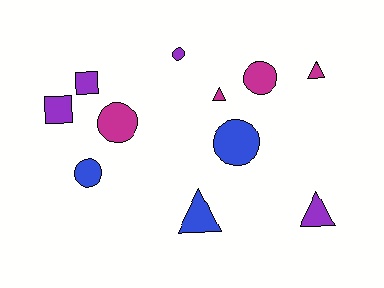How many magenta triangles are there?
There are 2 magenta triangles.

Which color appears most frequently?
Magenta, with 4 objects.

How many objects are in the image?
There are 11 objects.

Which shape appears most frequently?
Circle, with 5 objects.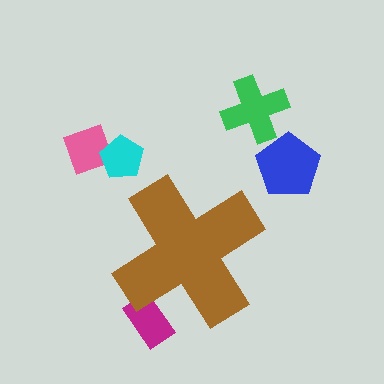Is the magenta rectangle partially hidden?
Yes, the magenta rectangle is partially hidden behind the brown cross.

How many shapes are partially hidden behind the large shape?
1 shape is partially hidden.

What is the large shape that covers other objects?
A brown cross.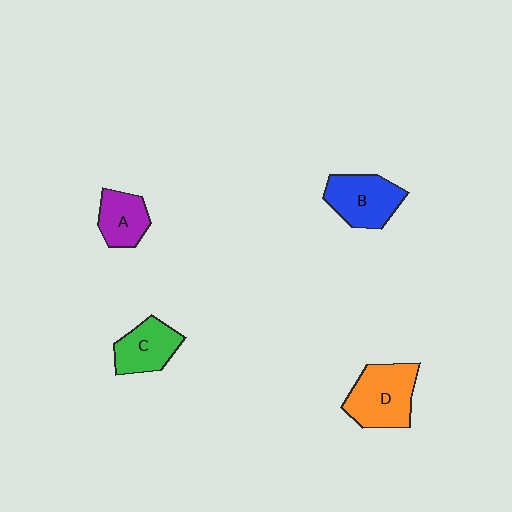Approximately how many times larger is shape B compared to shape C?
Approximately 1.2 times.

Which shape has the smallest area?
Shape A (purple).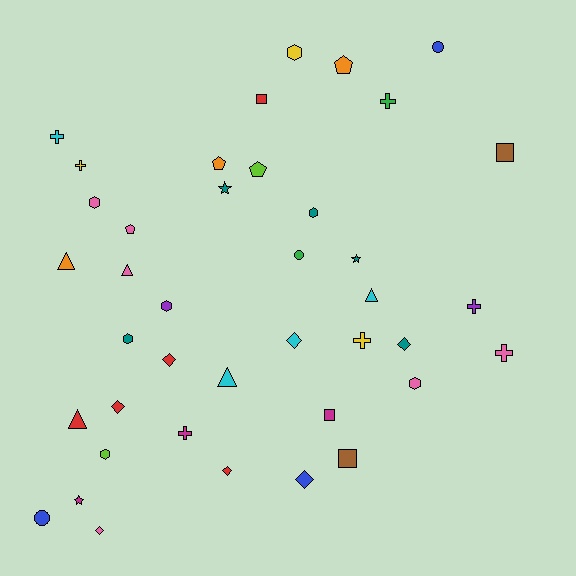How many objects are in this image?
There are 40 objects.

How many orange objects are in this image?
There are 3 orange objects.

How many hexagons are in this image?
There are 7 hexagons.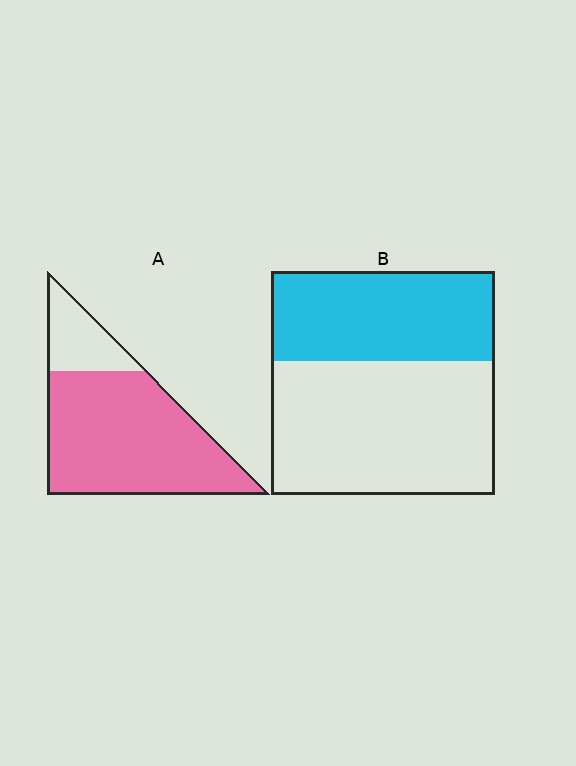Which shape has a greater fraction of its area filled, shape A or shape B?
Shape A.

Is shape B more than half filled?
No.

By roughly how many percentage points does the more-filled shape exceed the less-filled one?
By roughly 40 percentage points (A over B).